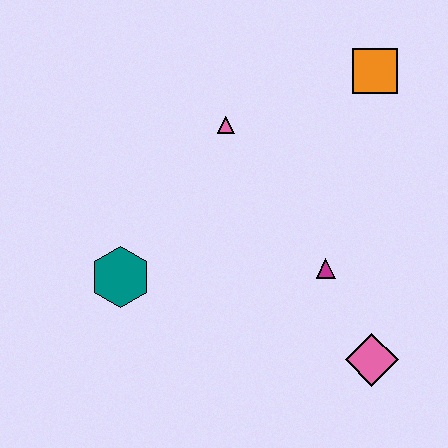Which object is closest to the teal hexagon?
The pink triangle is closest to the teal hexagon.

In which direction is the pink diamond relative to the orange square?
The pink diamond is below the orange square.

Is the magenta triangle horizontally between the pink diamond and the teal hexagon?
Yes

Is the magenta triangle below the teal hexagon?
No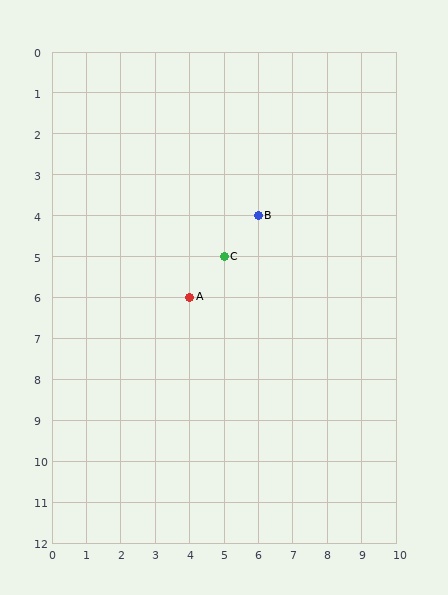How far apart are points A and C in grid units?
Points A and C are 1 column and 1 row apart (about 1.4 grid units diagonally).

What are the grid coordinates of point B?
Point B is at grid coordinates (6, 4).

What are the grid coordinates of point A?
Point A is at grid coordinates (4, 6).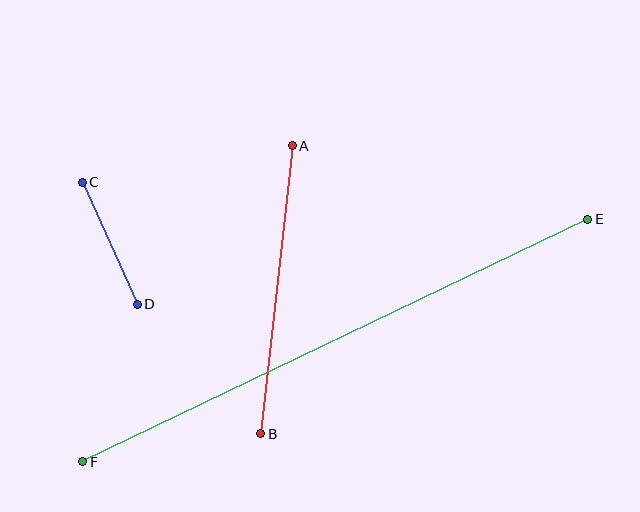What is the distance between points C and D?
The distance is approximately 134 pixels.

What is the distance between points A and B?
The distance is approximately 290 pixels.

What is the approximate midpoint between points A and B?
The midpoint is at approximately (276, 290) pixels.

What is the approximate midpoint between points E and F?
The midpoint is at approximately (335, 341) pixels.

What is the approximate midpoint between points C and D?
The midpoint is at approximately (110, 243) pixels.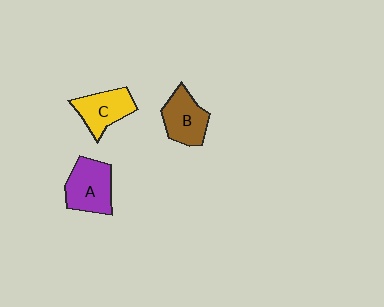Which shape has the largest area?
Shape A (purple).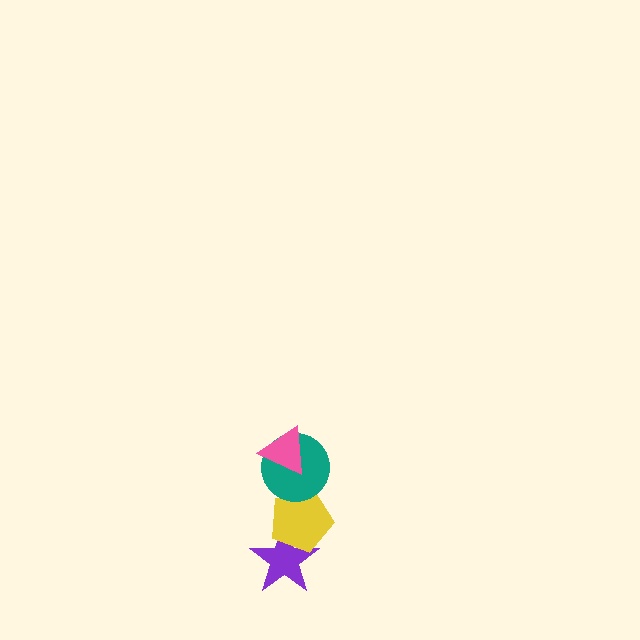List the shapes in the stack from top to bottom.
From top to bottom: the pink triangle, the teal circle, the yellow pentagon, the purple star.